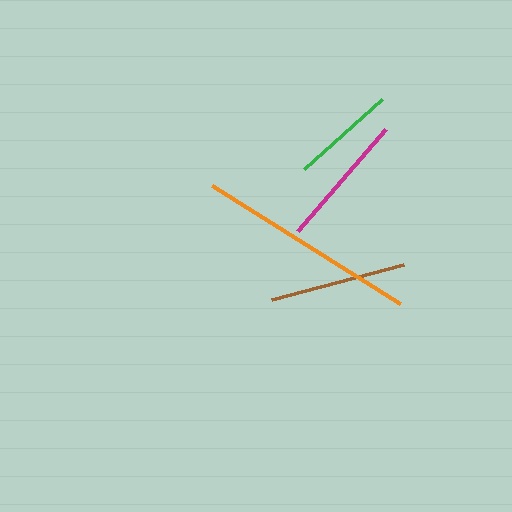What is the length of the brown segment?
The brown segment is approximately 136 pixels long.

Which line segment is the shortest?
The green line is the shortest at approximately 105 pixels.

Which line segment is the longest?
The orange line is the longest at approximately 222 pixels.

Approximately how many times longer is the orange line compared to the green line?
The orange line is approximately 2.1 times the length of the green line.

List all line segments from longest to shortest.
From longest to shortest: orange, brown, magenta, green.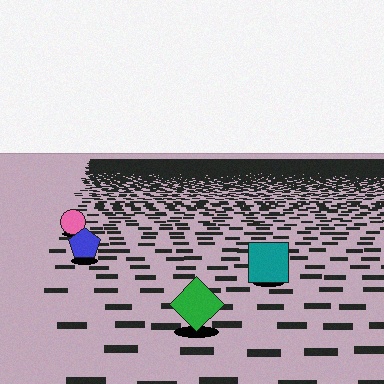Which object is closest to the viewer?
The green diamond is closest. The texture marks near it are larger and more spread out.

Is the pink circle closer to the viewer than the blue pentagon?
No. The blue pentagon is closer — you can tell from the texture gradient: the ground texture is coarser near it.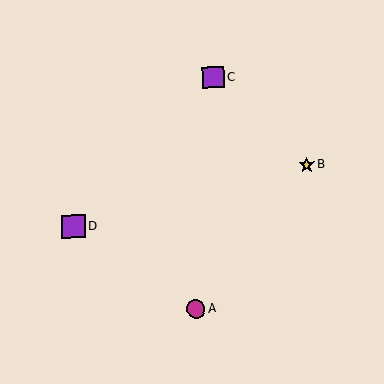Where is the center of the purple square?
The center of the purple square is at (74, 227).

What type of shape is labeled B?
Shape B is a yellow star.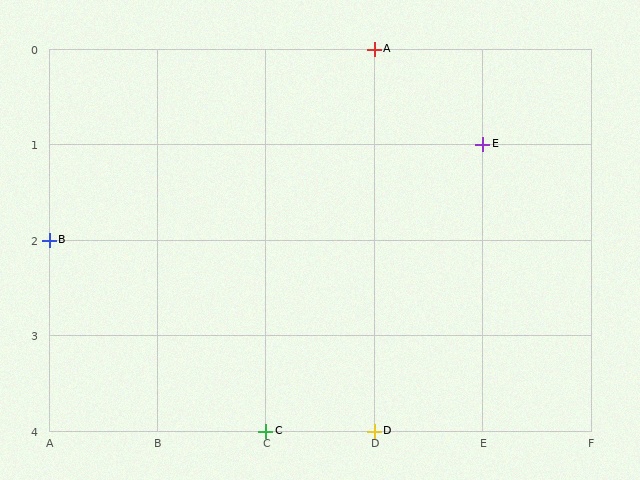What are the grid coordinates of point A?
Point A is at grid coordinates (D, 0).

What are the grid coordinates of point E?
Point E is at grid coordinates (E, 1).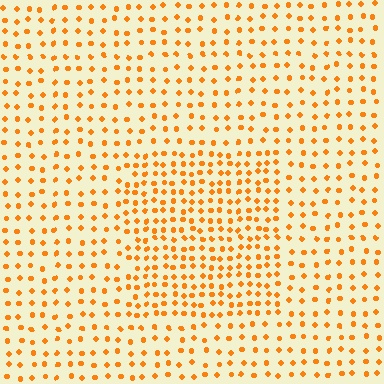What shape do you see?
I see a rectangle.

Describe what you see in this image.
The image contains small orange elements arranged at two different densities. A rectangle-shaped region is visible where the elements are more densely packed than the surrounding area.